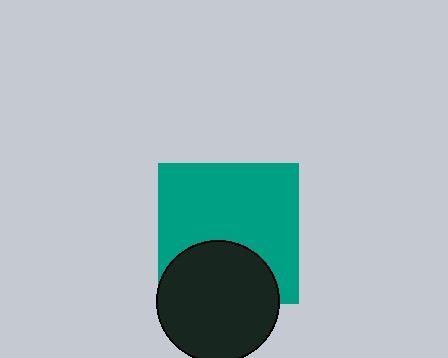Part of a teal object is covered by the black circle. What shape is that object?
It is a square.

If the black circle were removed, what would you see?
You would see the complete teal square.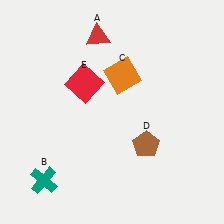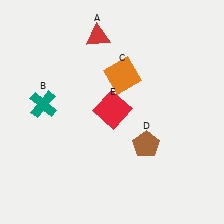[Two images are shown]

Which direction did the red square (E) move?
The red square (E) moved right.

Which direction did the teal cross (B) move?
The teal cross (B) moved up.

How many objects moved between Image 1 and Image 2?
2 objects moved between the two images.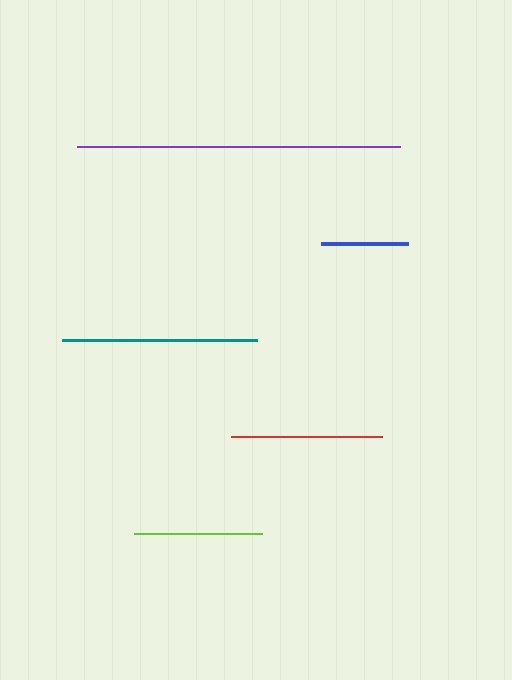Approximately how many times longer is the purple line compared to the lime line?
The purple line is approximately 2.5 times the length of the lime line.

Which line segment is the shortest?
The blue line is the shortest at approximately 87 pixels.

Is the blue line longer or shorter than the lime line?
The lime line is longer than the blue line.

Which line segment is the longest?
The purple line is the longest at approximately 323 pixels.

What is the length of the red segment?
The red segment is approximately 151 pixels long.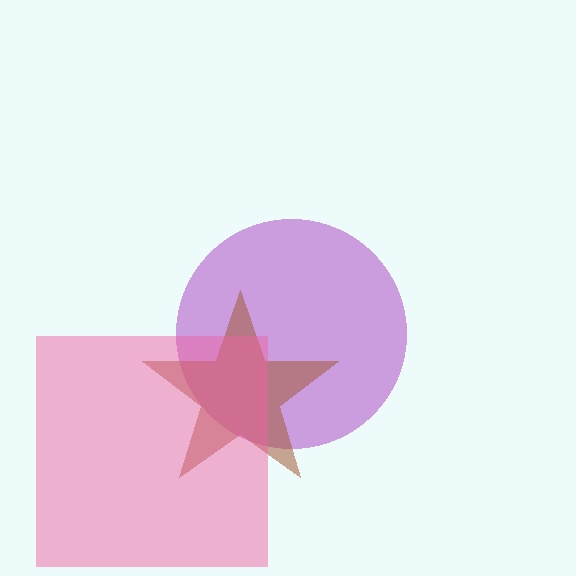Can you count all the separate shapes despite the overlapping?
Yes, there are 3 separate shapes.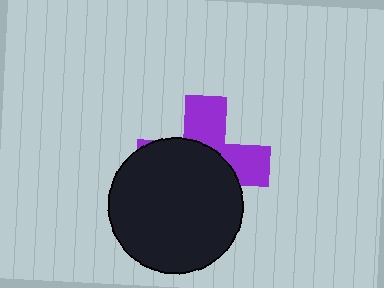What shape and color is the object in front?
The object in front is a black circle.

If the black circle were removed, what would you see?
You would see the complete purple cross.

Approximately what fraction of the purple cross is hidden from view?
Roughly 60% of the purple cross is hidden behind the black circle.